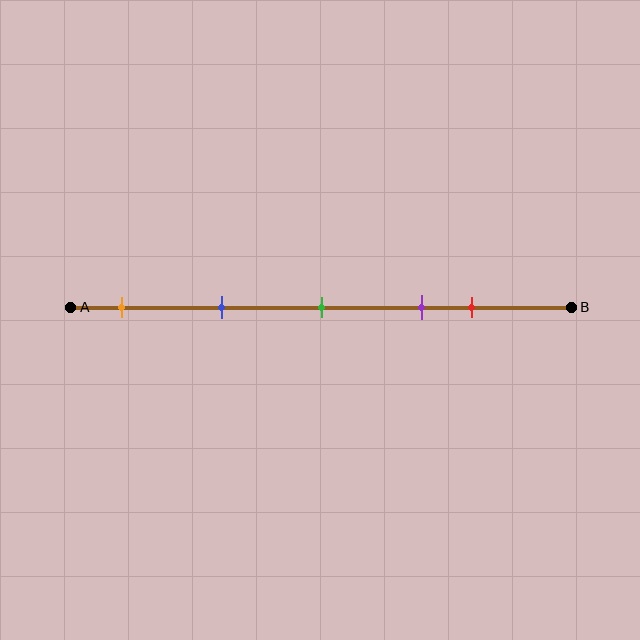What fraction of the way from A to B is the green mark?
The green mark is approximately 50% (0.5) of the way from A to B.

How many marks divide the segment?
There are 5 marks dividing the segment.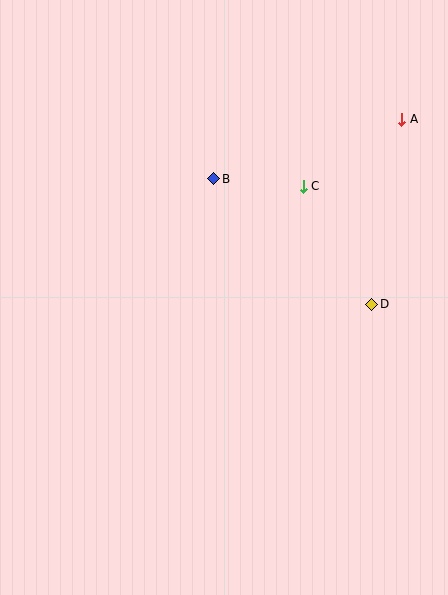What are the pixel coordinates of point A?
Point A is at (402, 119).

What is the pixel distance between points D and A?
The distance between D and A is 187 pixels.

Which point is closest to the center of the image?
Point B at (214, 179) is closest to the center.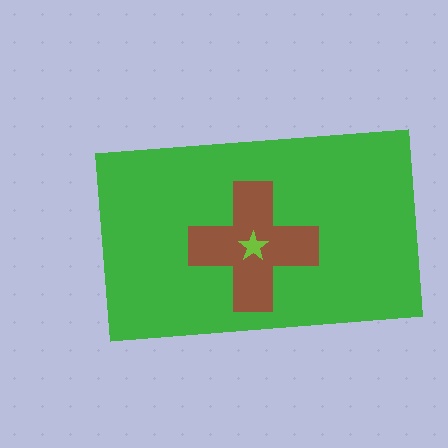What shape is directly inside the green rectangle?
The brown cross.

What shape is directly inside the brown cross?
The lime star.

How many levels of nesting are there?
3.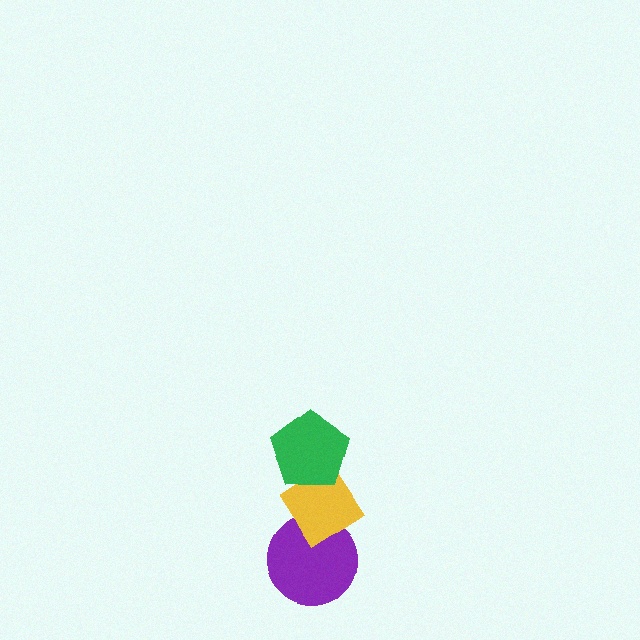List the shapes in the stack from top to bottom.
From top to bottom: the green pentagon, the yellow diamond, the purple circle.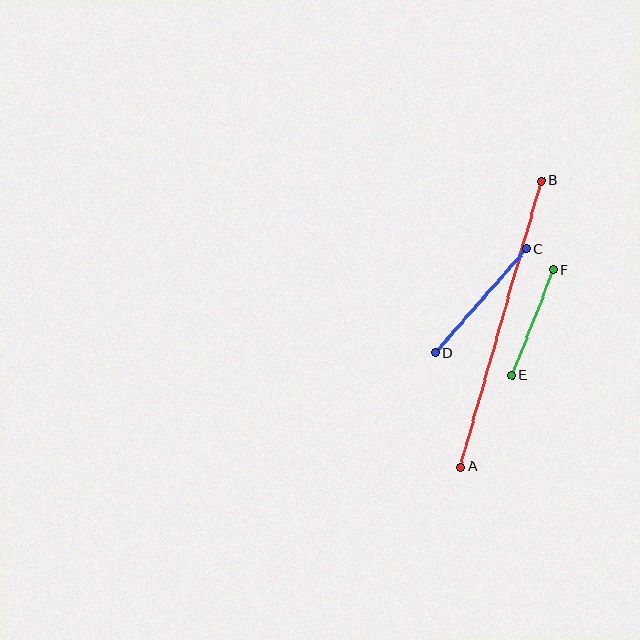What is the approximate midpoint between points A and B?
The midpoint is at approximately (501, 324) pixels.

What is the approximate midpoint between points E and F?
The midpoint is at approximately (533, 323) pixels.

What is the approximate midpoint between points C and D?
The midpoint is at approximately (481, 301) pixels.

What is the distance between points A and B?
The distance is approximately 298 pixels.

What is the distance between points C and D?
The distance is approximately 139 pixels.